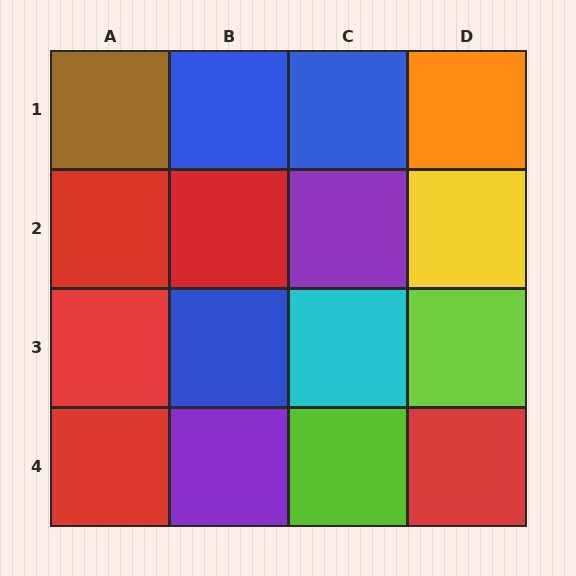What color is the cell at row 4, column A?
Red.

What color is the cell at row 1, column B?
Blue.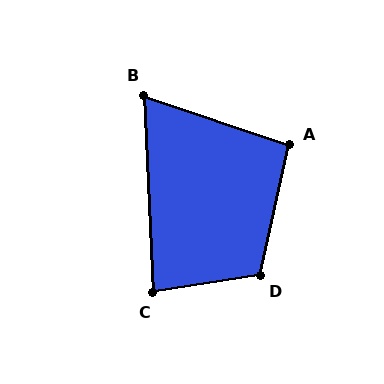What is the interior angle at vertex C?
Approximately 84 degrees (acute).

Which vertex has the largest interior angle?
D, at approximately 111 degrees.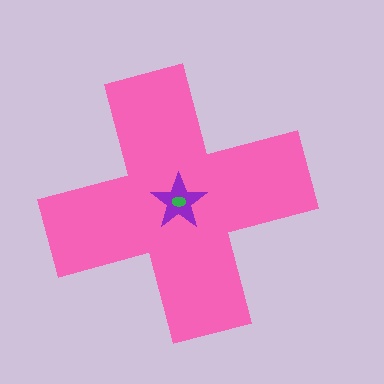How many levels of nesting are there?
3.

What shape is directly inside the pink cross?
The purple star.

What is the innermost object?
The green ellipse.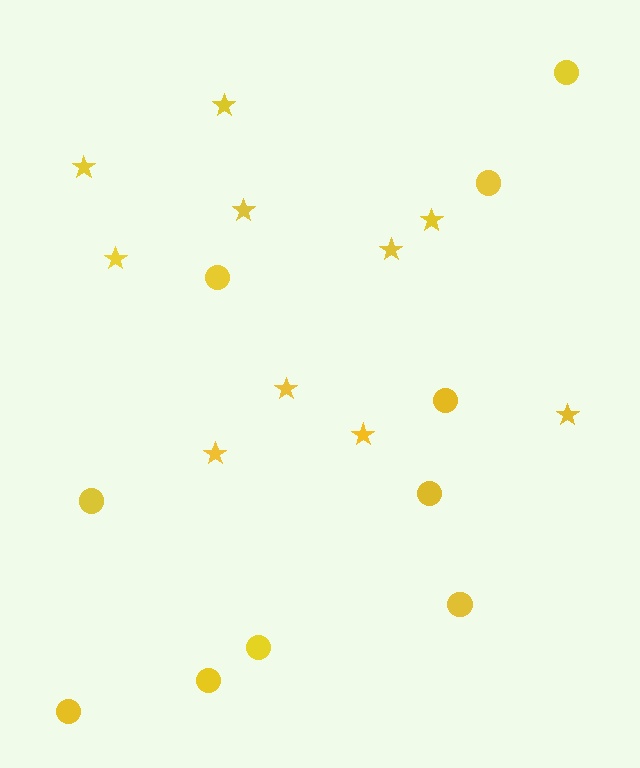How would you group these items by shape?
There are 2 groups: one group of stars (10) and one group of circles (10).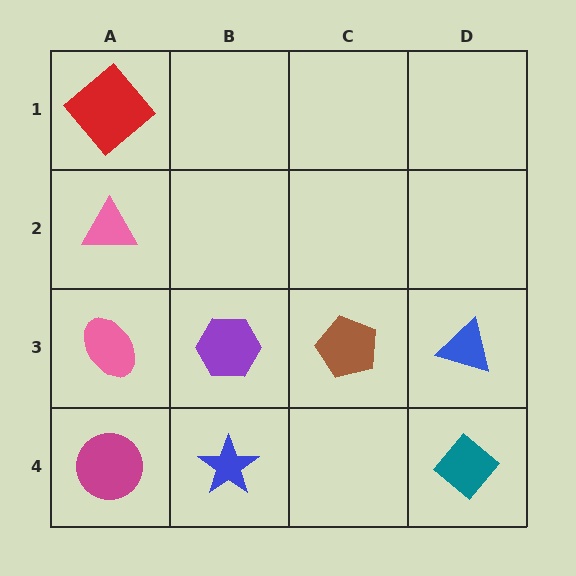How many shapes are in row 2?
1 shape.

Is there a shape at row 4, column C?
No, that cell is empty.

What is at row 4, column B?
A blue star.